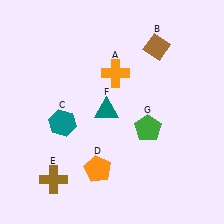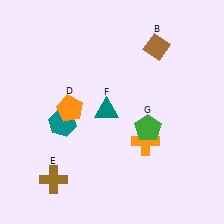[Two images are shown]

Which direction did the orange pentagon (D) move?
The orange pentagon (D) moved up.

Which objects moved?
The objects that moved are: the orange cross (A), the orange pentagon (D).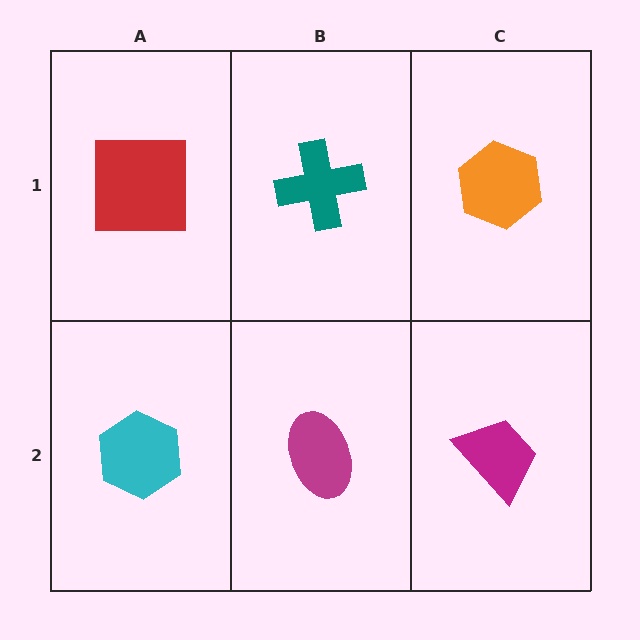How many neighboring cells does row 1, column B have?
3.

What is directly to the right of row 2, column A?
A magenta ellipse.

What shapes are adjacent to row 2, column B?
A teal cross (row 1, column B), a cyan hexagon (row 2, column A), a magenta trapezoid (row 2, column C).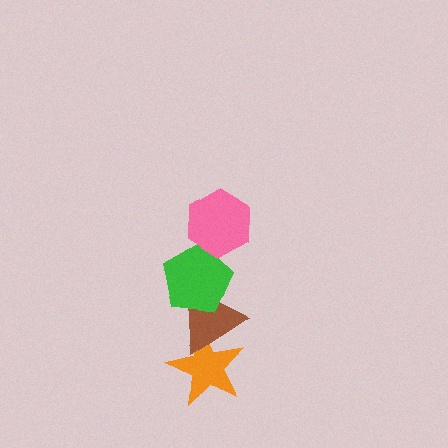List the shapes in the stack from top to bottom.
From top to bottom: the pink hexagon, the green pentagon, the brown triangle, the orange star.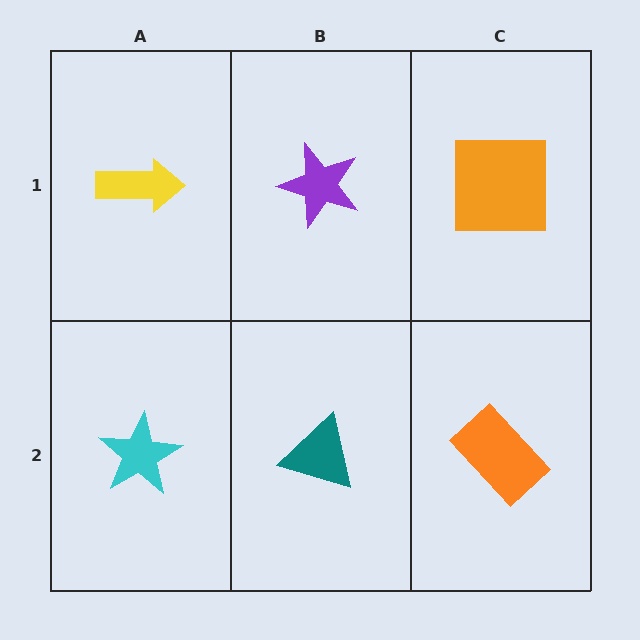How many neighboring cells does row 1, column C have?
2.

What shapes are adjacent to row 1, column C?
An orange rectangle (row 2, column C), a purple star (row 1, column B).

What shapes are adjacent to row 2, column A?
A yellow arrow (row 1, column A), a teal triangle (row 2, column B).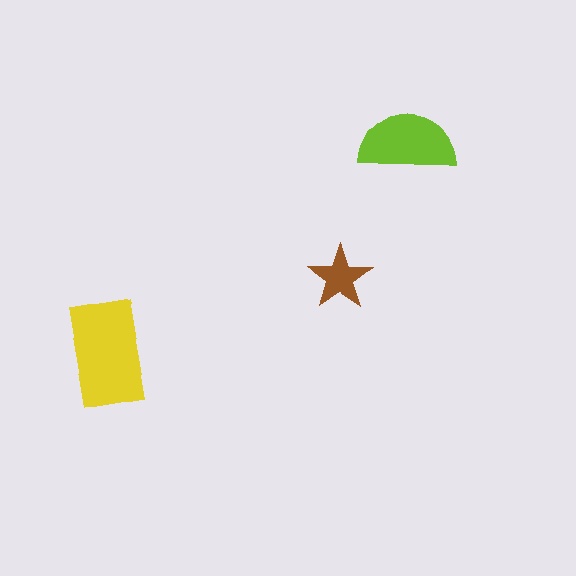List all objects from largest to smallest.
The yellow rectangle, the lime semicircle, the brown star.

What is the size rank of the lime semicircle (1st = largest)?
2nd.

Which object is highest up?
The lime semicircle is topmost.